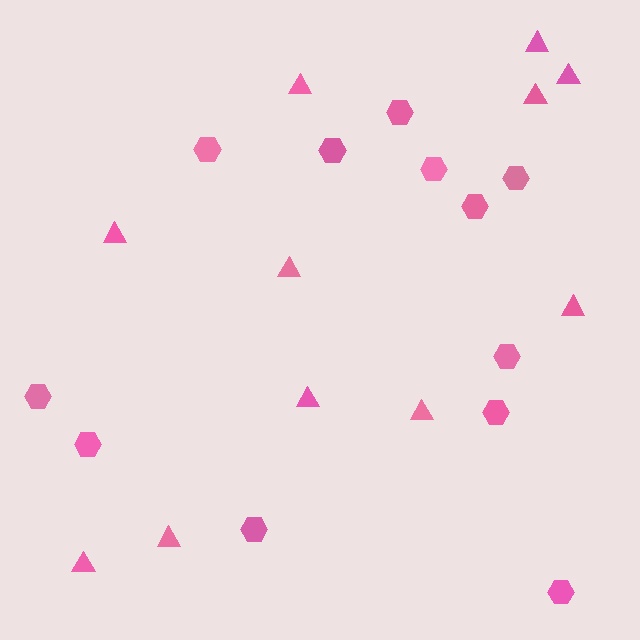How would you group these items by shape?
There are 2 groups: one group of triangles (11) and one group of hexagons (12).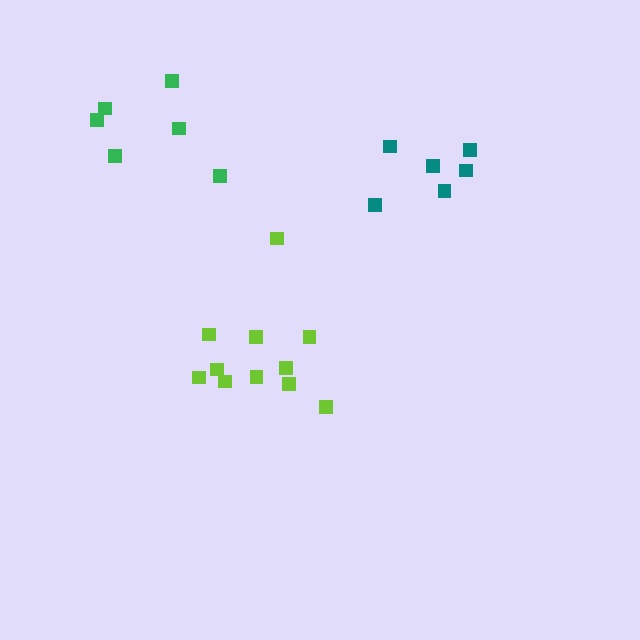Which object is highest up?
The green cluster is topmost.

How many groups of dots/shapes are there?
There are 3 groups.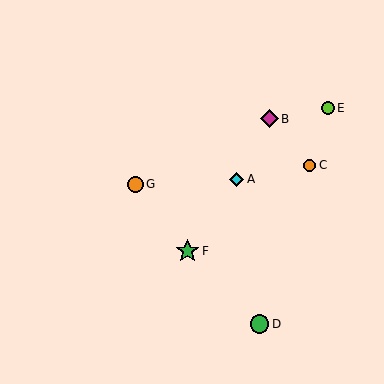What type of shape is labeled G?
Shape G is an orange circle.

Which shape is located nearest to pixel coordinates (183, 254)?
The green star (labeled F) at (187, 251) is nearest to that location.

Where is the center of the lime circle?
The center of the lime circle is at (328, 108).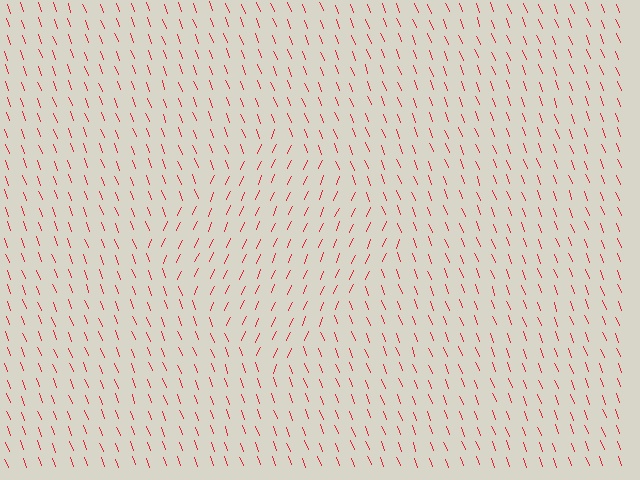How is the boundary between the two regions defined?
The boundary is defined purely by a change in line orientation (approximately 45 degrees difference). All lines are the same color and thickness.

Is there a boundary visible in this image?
Yes, there is a texture boundary formed by a change in line orientation.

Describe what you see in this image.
The image is filled with small red line segments. A diamond region in the image has lines oriented differently from the surrounding lines, creating a visible texture boundary.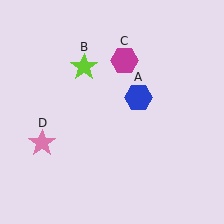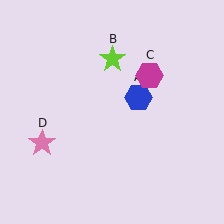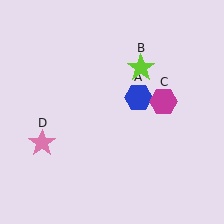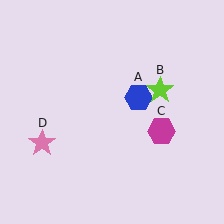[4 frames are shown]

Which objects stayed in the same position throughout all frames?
Blue hexagon (object A) and pink star (object D) remained stationary.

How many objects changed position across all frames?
2 objects changed position: lime star (object B), magenta hexagon (object C).